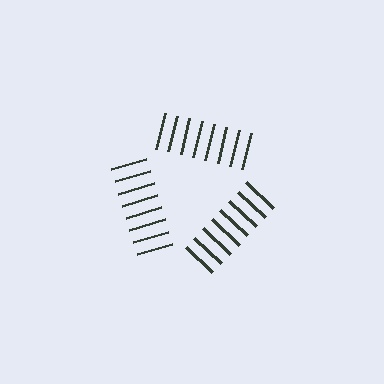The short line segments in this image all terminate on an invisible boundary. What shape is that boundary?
An illusory triangle — the line segments terminate on its edges but no continuous stroke is drawn.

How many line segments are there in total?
24 — 8 along each of the 3 edges.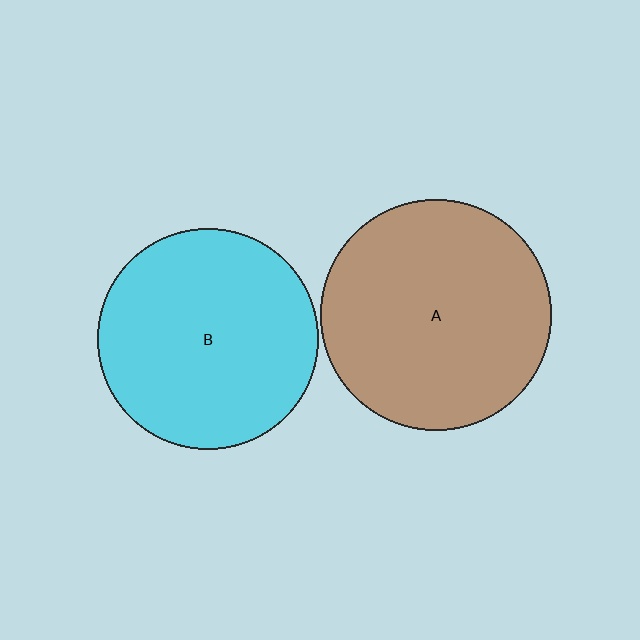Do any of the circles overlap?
No, none of the circles overlap.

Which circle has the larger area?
Circle A (brown).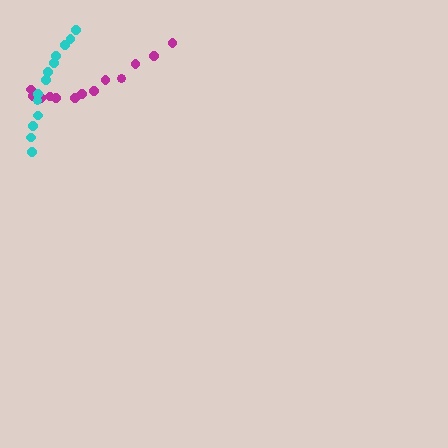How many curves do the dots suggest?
There are 2 distinct paths.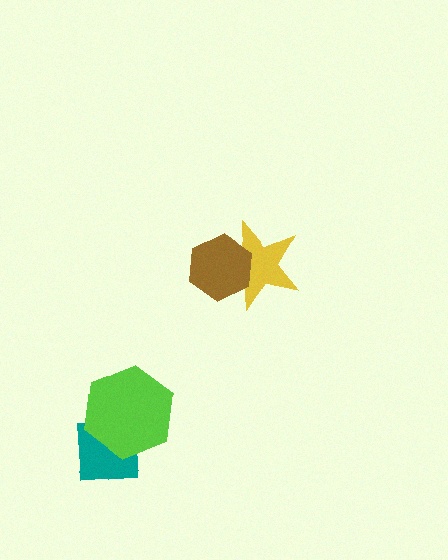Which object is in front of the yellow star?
The brown hexagon is in front of the yellow star.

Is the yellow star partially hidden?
Yes, it is partially covered by another shape.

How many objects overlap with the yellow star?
1 object overlaps with the yellow star.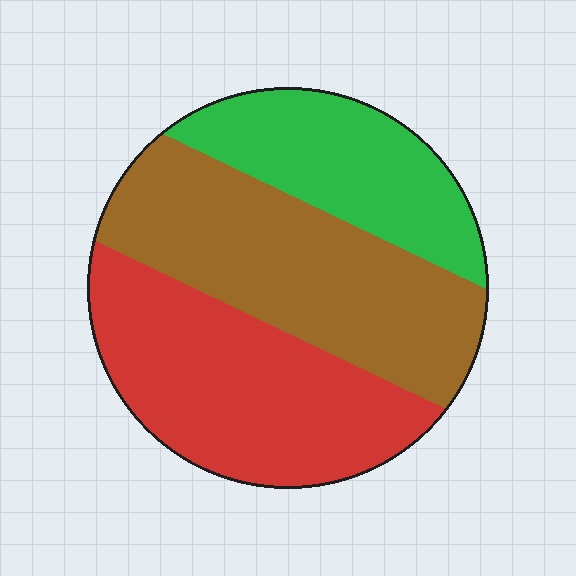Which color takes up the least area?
Green, at roughly 25%.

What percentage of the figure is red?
Red covers around 35% of the figure.